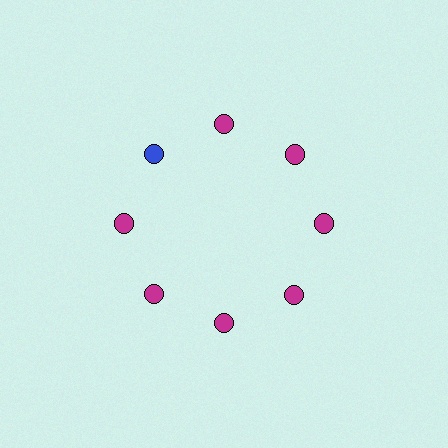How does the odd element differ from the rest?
It has a different color: blue instead of magenta.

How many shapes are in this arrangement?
There are 8 shapes arranged in a ring pattern.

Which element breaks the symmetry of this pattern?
The blue circle at roughly the 10 o'clock position breaks the symmetry. All other shapes are magenta circles.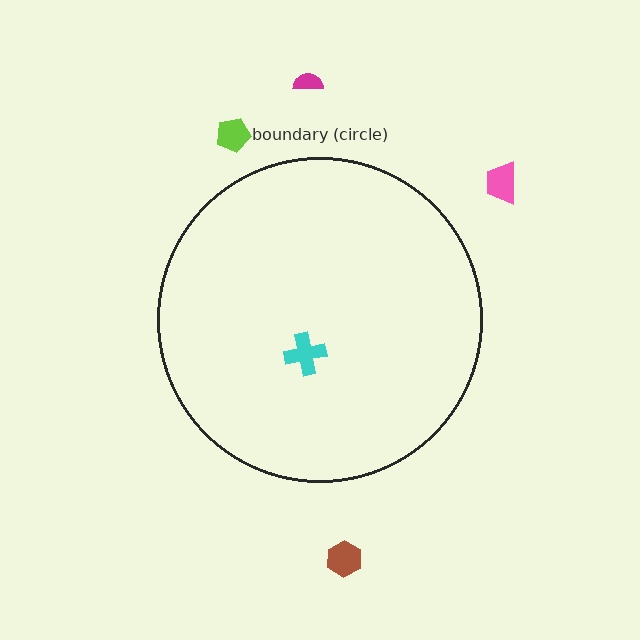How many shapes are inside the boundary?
1 inside, 4 outside.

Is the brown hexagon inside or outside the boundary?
Outside.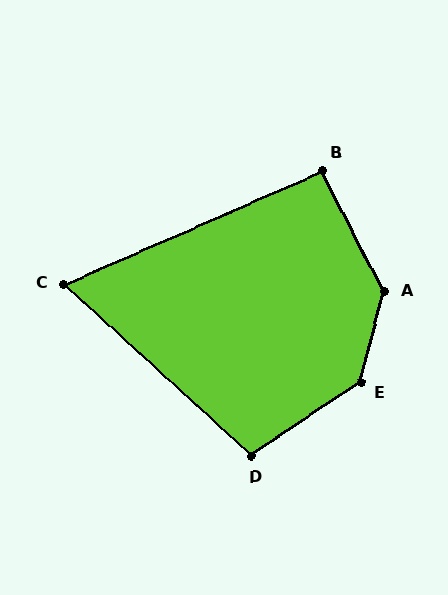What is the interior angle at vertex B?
Approximately 93 degrees (approximately right).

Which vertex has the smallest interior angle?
C, at approximately 66 degrees.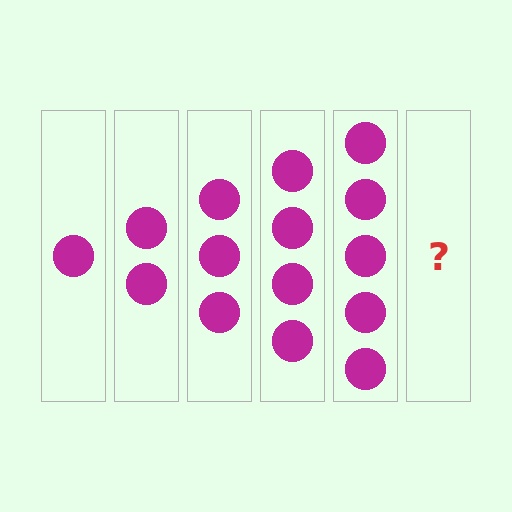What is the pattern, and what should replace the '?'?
The pattern is that each step adds one more circle. The '?' should be 6 circles.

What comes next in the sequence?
The next element should be 6 circles.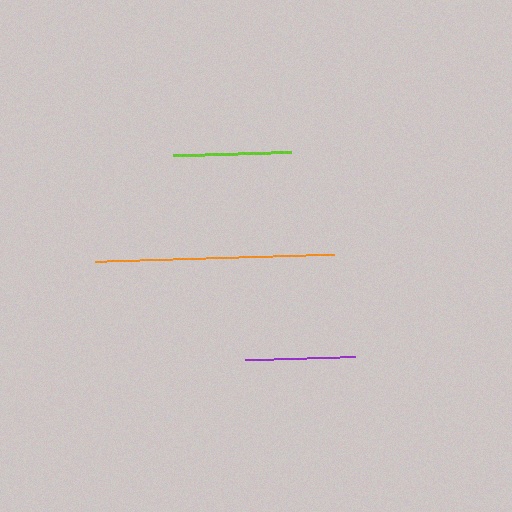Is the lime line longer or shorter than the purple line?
The lime line is longer than the purple line.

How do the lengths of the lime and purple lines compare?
The lime and purple lines are approximately the same length.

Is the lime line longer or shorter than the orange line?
The orange line is longer than the lime line.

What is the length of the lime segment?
The lime segment is approximately 118 pixels long.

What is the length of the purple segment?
The purple segment is approximately 110 pixels long.